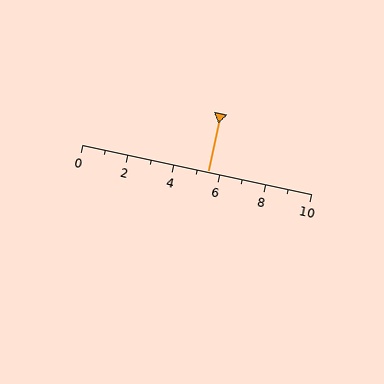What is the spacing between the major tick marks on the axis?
The major ticks are spaced 2 apart.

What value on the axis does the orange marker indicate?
The marker indicates approximately 5.5.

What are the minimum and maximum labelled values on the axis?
The axis runs from 0 to 10.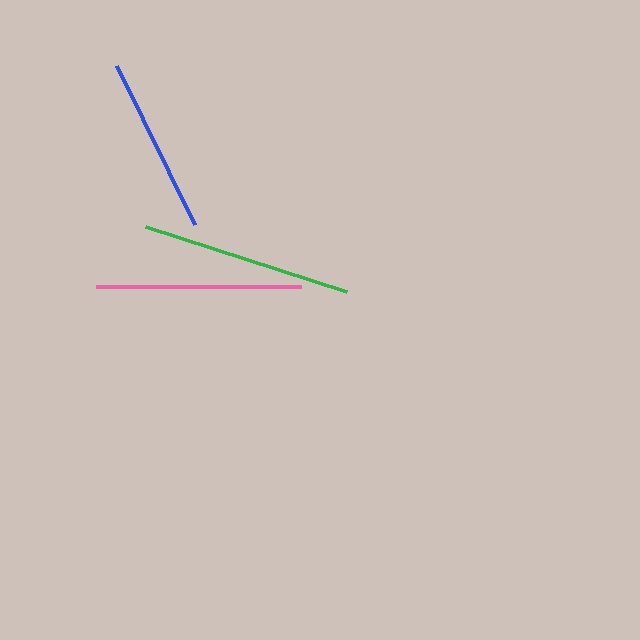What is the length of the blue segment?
The blue segment is approximately 177 pixels long.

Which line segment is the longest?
The green line is the longest at approximately 211 pixels.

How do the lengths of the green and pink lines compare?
The green and pink lines are approximately the same length.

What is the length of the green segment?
The green segment is approximately 211 pixels long.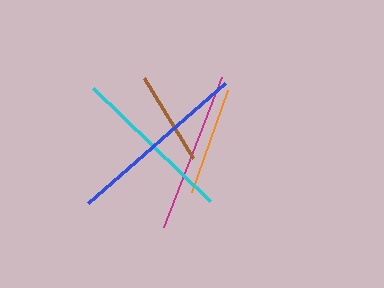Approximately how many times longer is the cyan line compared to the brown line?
The cyan line is approximately 1.7 times the length of the brown line.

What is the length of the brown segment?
The brown segment is approximately 94 pixels long.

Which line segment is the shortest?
The brown line is the shortest at approximately 94 pixels.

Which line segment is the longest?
The blue line is the longest at approximately 183 pixels.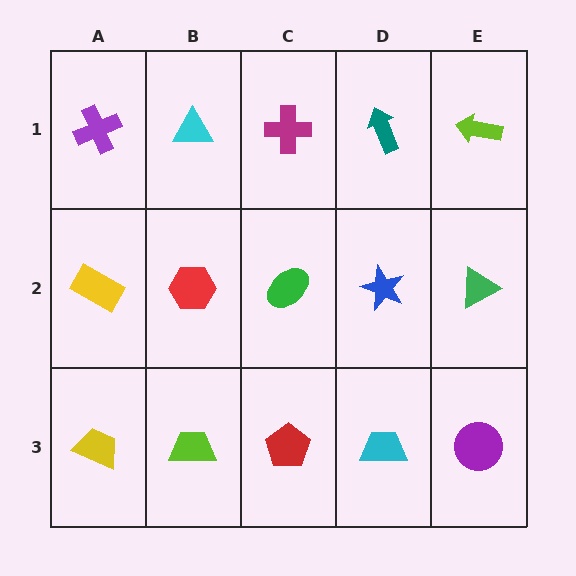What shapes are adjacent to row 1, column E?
A green triangle (row 2, column E), a teal arrow (row 1, column D).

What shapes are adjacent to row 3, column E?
A green triangle (row 2, column E), a cyan trapezoid (row 3, column D).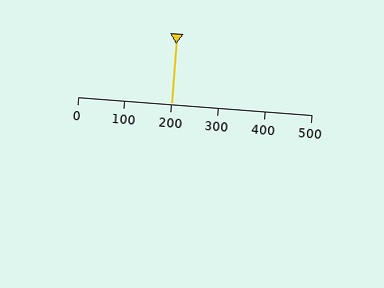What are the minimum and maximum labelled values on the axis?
The axis runs from 0 to 500.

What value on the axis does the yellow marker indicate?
The marker indicates approximately 200.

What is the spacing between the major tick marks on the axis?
The major ticks are spaced 100 apart.